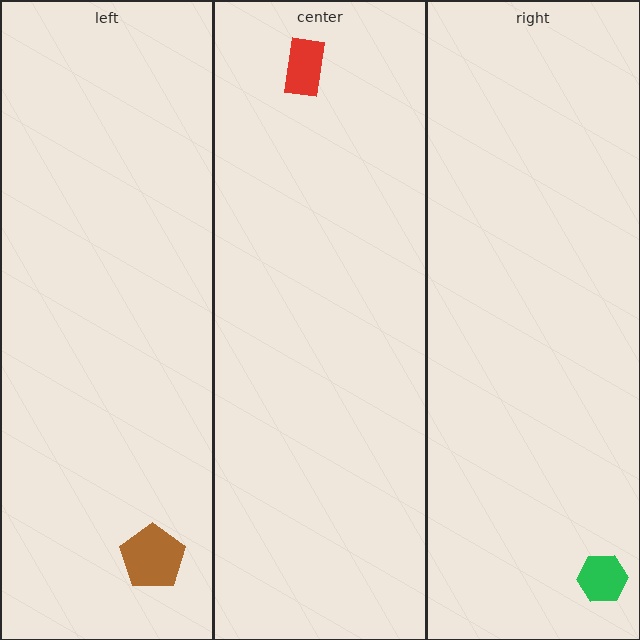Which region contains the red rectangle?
The center region.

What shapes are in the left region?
The brown pentagon.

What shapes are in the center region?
The red rectangle.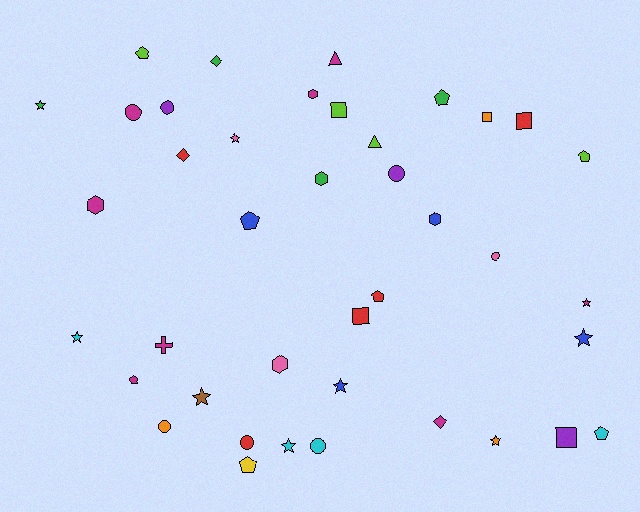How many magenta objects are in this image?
There are 8 magenta objects.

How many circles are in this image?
There are 7 circles.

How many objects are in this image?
There are 40 objects.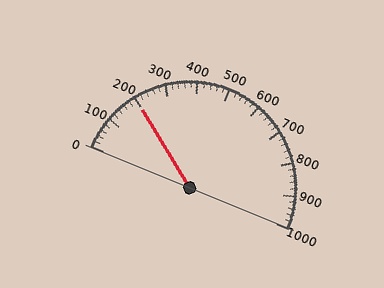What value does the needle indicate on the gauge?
The needle indicates approximately 200.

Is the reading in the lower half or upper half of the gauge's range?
The reading is in the lower half of the range (0 to 1000).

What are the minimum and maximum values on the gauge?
The gauge ranges from 0 to 1000.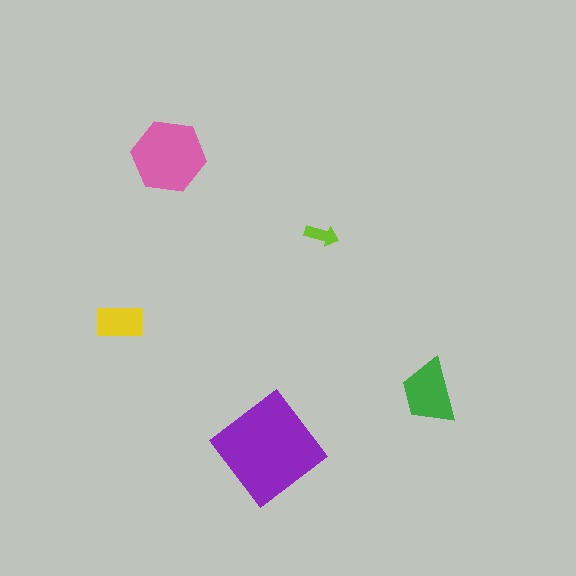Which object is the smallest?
The lime arrow.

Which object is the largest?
The purple diamond.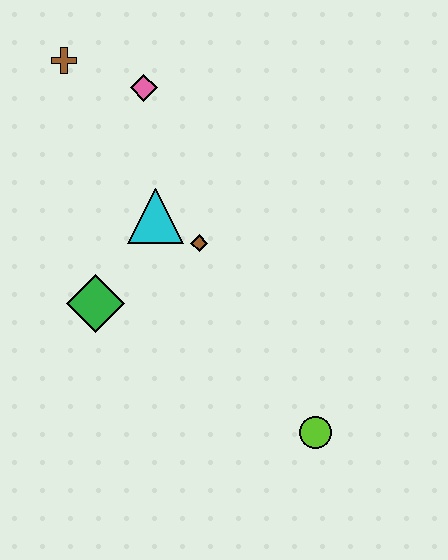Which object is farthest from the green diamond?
The lime circle is farthest from the green diamond.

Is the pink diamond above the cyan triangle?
Yes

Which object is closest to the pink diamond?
The brown cross is closest to the pink diamond.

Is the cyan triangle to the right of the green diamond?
Yes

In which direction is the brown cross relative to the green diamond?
The brown cross is above the green diamond.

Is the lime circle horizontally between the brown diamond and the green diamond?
No